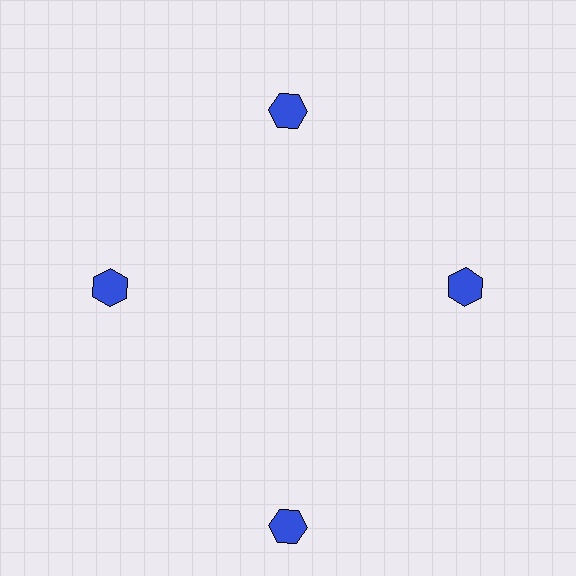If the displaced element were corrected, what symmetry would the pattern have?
It would have 4-fold rotational symmetry — the pattern would map onto itself every 90 degrees.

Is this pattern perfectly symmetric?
No. The 4 blue hexagons are arranged in a ring, but one element near the 6 o'clock position is pushed outward from the center, breaking the 4-fold rotational symmetry.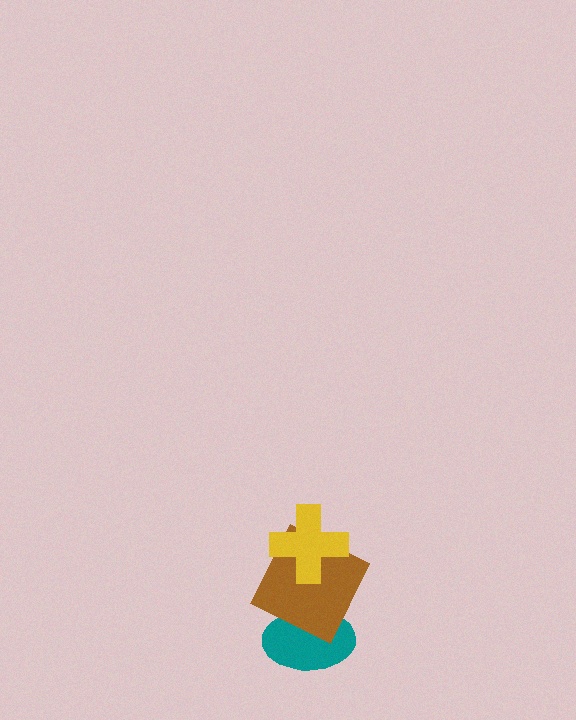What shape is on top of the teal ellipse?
The brown square is on top of the teal ellipse.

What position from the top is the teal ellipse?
The teal ellipse is 3rd from the top.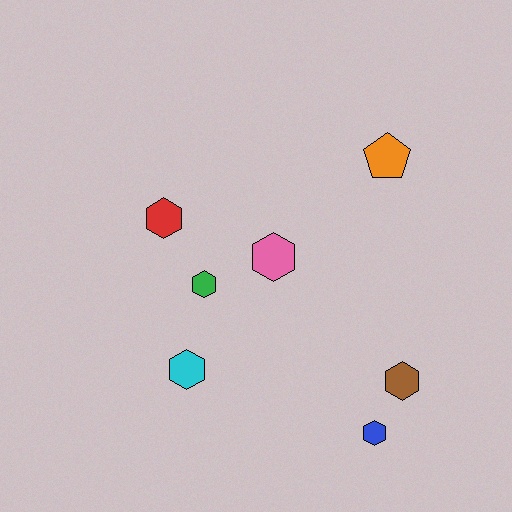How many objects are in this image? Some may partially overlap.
There are 7 objects.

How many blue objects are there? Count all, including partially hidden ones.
There is 1 blue object.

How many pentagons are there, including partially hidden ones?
There is 1 pentagon.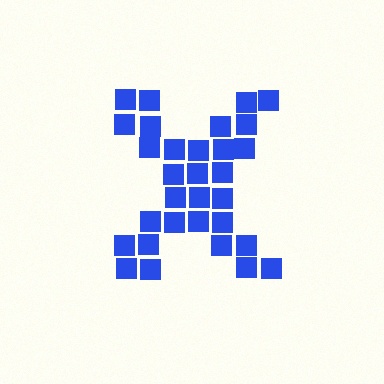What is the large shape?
The large shape is the letter X.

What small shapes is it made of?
It is made of small squares.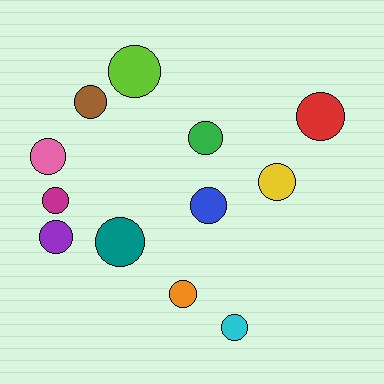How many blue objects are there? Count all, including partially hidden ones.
There is 1 blue object.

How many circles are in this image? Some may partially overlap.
There are 12 circles.